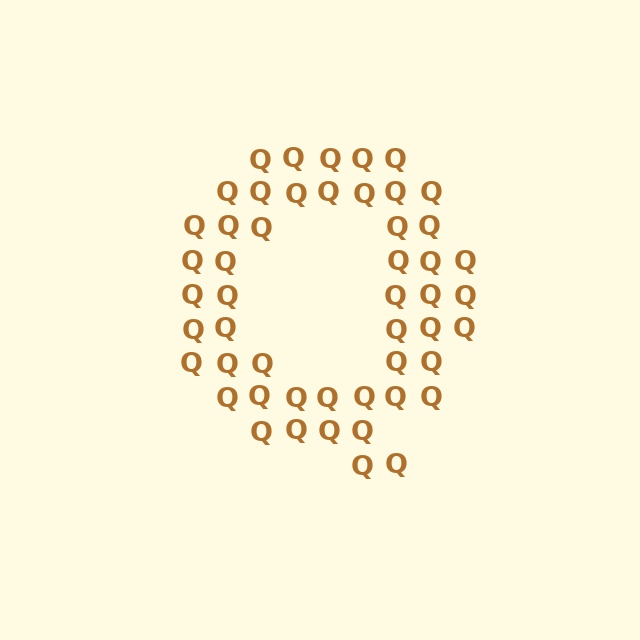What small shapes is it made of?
It is made of small letter Q's.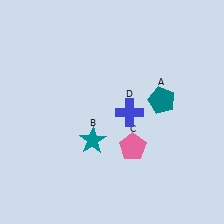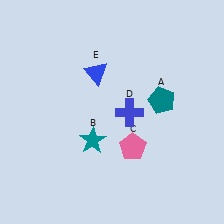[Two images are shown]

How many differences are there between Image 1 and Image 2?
There is 1 difference between the two images.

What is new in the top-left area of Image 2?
A blue triangle (E) was added in the top-left area of Image 2.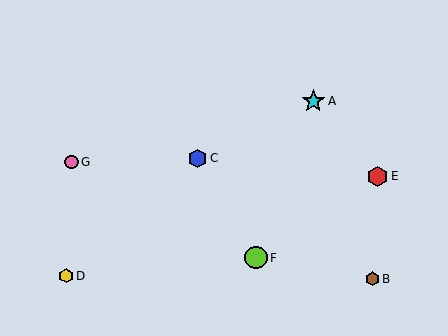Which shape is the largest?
The cyan star (labeled A) is the largest.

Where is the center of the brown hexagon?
The center of the brown hexagon is at (372, 279).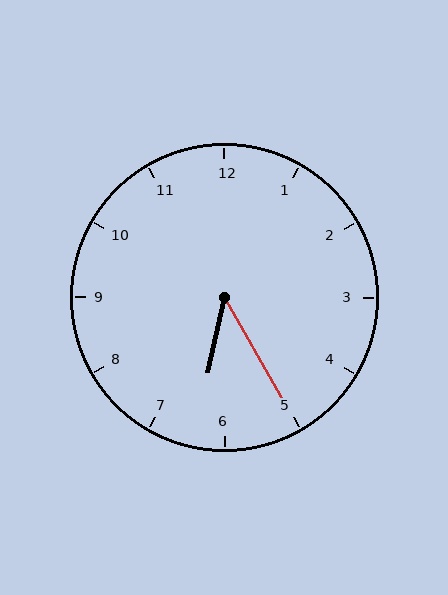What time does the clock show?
6:25.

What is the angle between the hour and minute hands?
Approximately 42 degrees.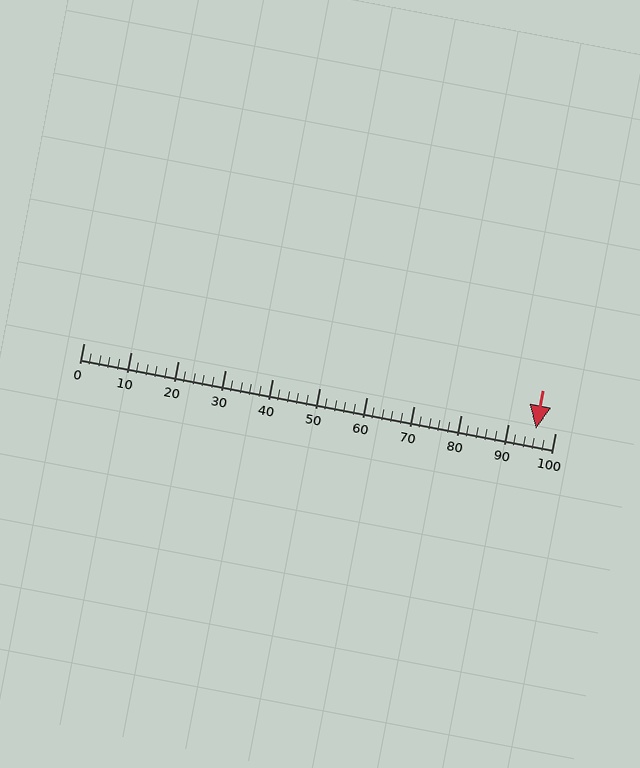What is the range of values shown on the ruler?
The ruler shows values from 0 to 100.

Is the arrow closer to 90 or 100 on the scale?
The arrow is closer to 100.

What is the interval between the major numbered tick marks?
The major tick marks are spaced 10 units apart.